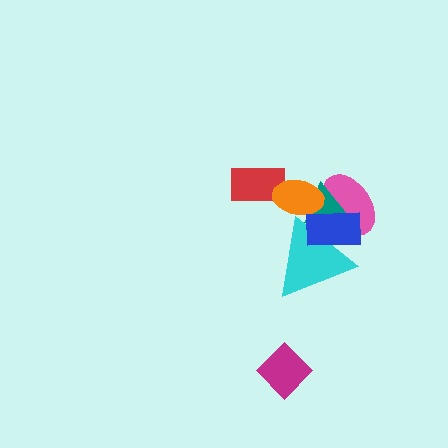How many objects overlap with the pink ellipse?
4 objects overlap with the pink ellipse.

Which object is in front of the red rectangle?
The orange ellipse is in front of the red rectangle.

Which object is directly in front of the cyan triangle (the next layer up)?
The orange ellipse is directly in front of the cyan triangle.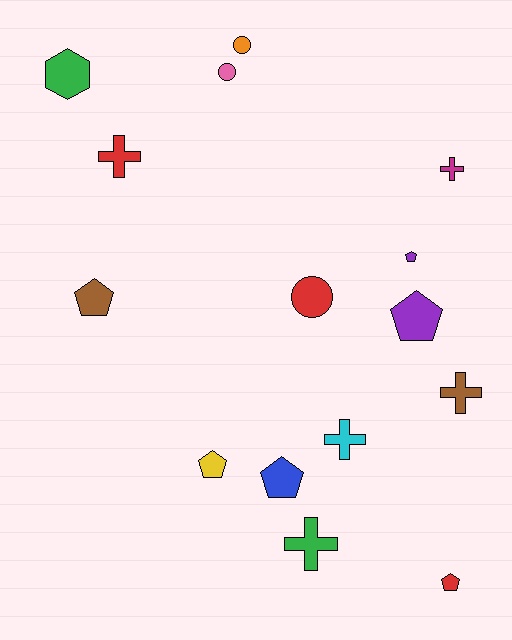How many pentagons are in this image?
There are 6 pentagons.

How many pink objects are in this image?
There is 1 pink object.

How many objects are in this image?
There are 15 objects.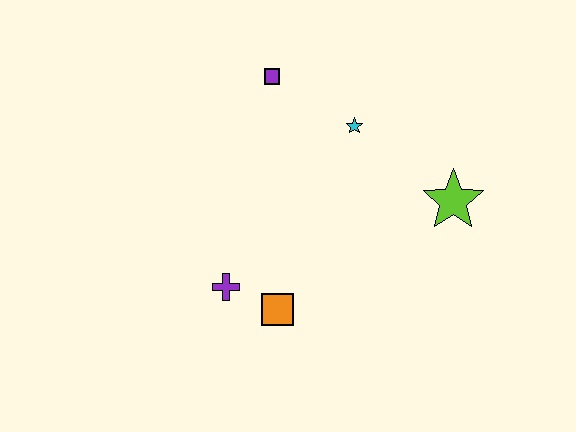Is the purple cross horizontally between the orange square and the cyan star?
No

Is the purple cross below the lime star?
Yes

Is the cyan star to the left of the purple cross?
No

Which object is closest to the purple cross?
The orange square is closest to the purple cross.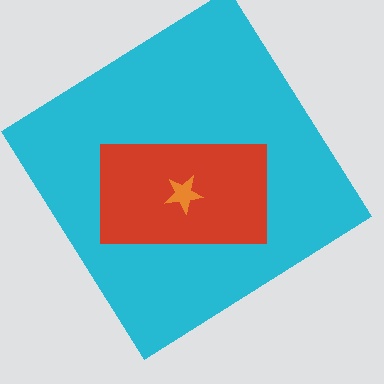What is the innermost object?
The orange star.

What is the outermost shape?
The cyan diamond.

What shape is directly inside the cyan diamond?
The red rectangle.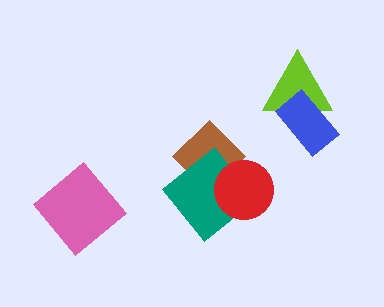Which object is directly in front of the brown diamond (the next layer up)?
The teal diamond is directly in front of the brown diamond.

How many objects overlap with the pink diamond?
0 objects overlap with the pink diamond.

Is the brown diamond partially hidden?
Yes, it is partially covered by another shape.